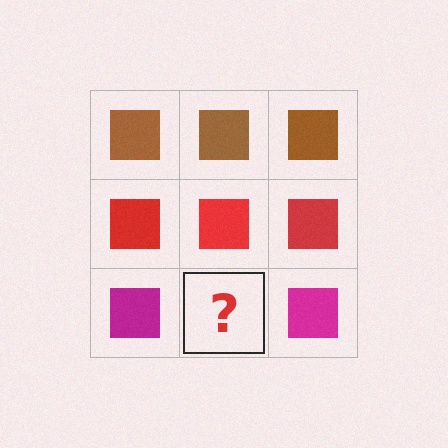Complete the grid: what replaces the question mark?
The question mark should be replaced with a magenta square.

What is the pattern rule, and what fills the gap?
The rule is that each row has a consistent color. The gap should be filled with a magenta square.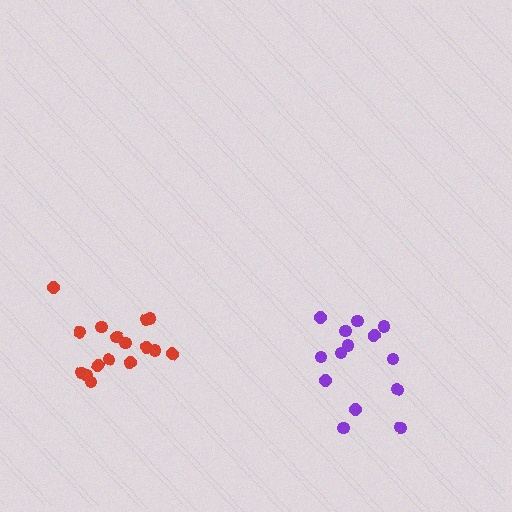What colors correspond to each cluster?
The clusters are colored: purple, red.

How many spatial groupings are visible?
There are 2 spatial groupings.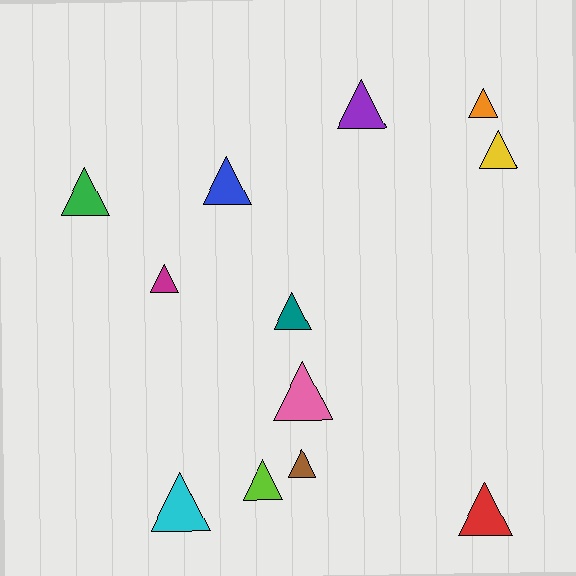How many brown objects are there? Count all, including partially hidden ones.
There is 1 brown object.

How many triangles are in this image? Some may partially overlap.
There are 12 triangles.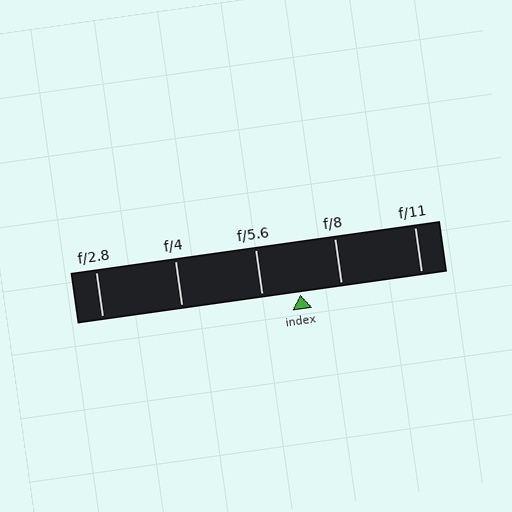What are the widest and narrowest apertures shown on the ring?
The widest aperture shown is f/2.8 and the narrowest is f/11.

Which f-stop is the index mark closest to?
The index mark is closest to f/5.6.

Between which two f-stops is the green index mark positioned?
The index mark is between f/5.6 and f/8.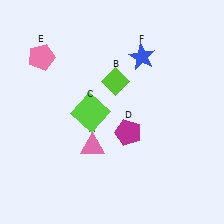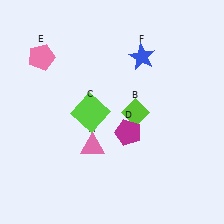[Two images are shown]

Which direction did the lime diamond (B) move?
The lime diamond (B) moved down.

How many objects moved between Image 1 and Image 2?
1 object moved between the two images.